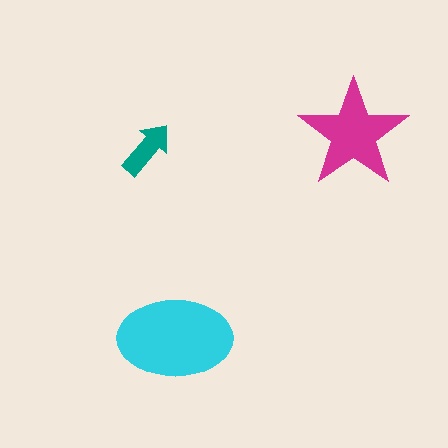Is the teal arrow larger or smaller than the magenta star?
Smaller.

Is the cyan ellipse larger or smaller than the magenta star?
Larger.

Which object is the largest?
The cyan ellipse.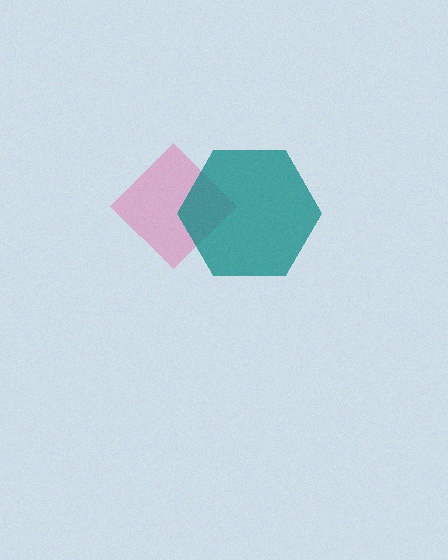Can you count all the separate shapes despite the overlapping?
Yes, there are 2 separate shapes.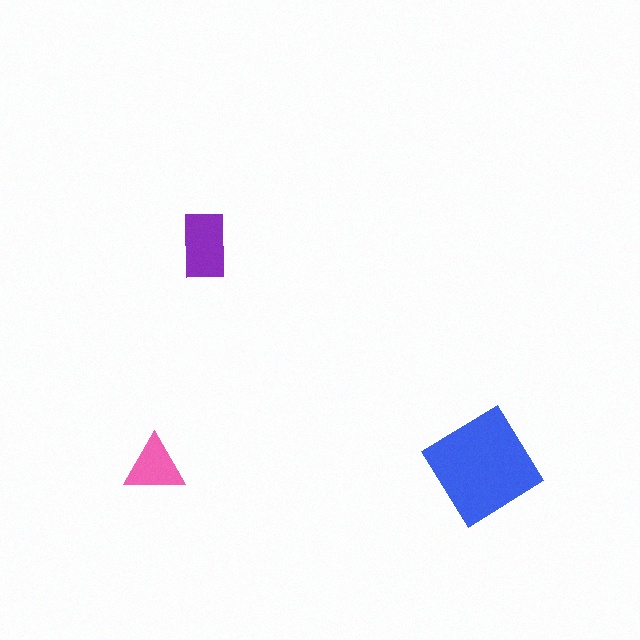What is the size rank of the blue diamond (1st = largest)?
1st.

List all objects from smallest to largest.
The pink triangle, the purple rectangle, the blue diamond.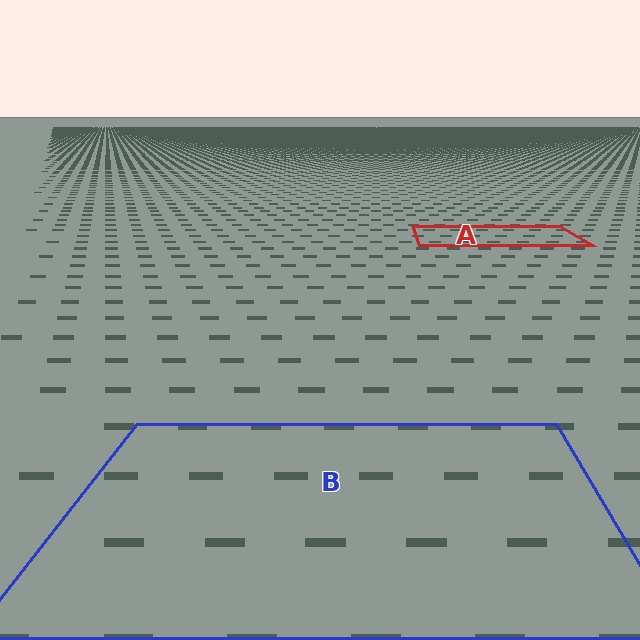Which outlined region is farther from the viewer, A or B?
Region A is farther from the viewer — the texture elements inside it appear smaller and more densely packed.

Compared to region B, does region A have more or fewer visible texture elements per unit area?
Region A has more texture elements per unit area — they are packed more densely because it is farther away.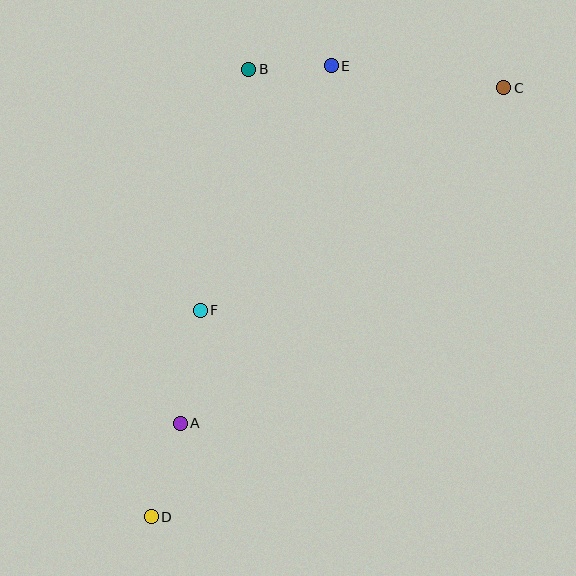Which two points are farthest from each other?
Points C and D are farthest from each other.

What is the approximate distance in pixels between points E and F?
The distance between E and F is approximately 277 pixels.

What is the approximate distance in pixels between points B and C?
The distance between B and C is approximately 255 pixels.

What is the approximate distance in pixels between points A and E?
The distance between A and E is approximately 388 pixels.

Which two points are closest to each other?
Points B and E are closest to each other.